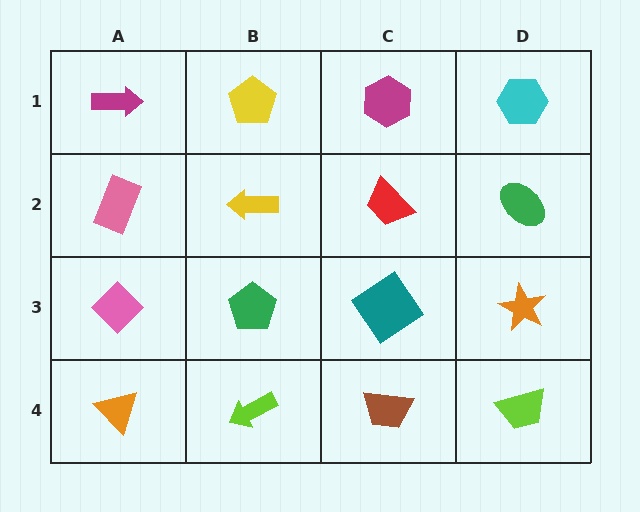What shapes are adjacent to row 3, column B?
A yellow arrow (row 2, column B), a lime arrow (row 4, column B), a pink diamond (row 3, column A), a teal diamond (row 3, column C).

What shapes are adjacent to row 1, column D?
A green ellipse (row 2, column D), a magenta hexagon (row 1, column C).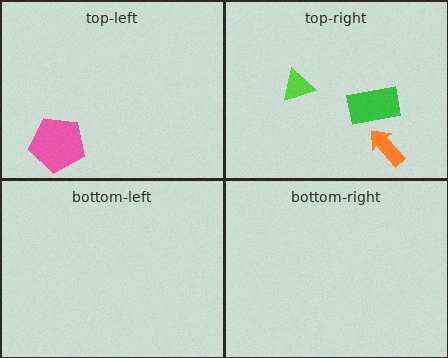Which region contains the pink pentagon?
The top-left region.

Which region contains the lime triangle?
The top-right region.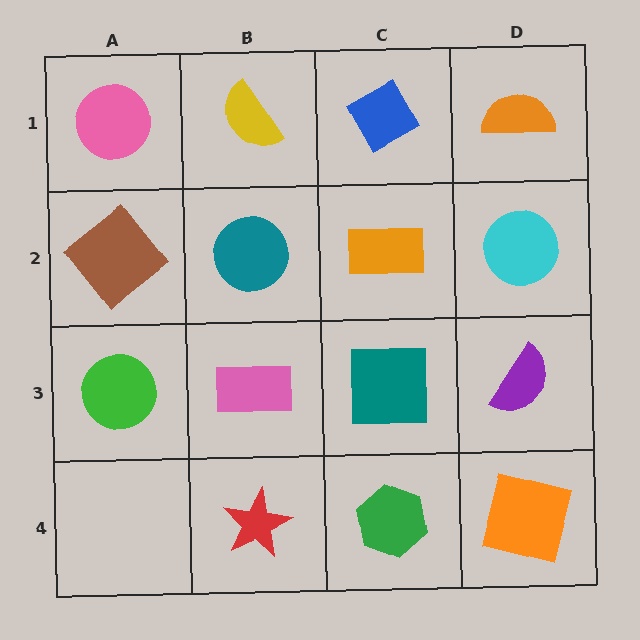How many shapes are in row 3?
4 shapes.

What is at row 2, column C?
An orange rectangle.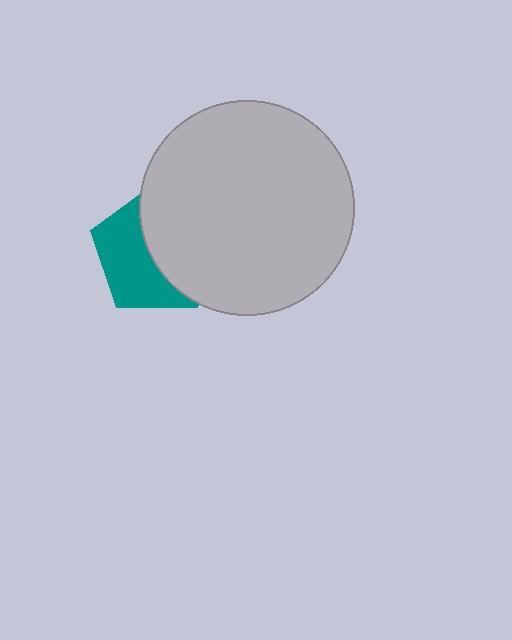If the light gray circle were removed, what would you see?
You would see the complete teal pentagon.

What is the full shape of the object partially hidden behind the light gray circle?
The partially hidden object is a teal pentagon.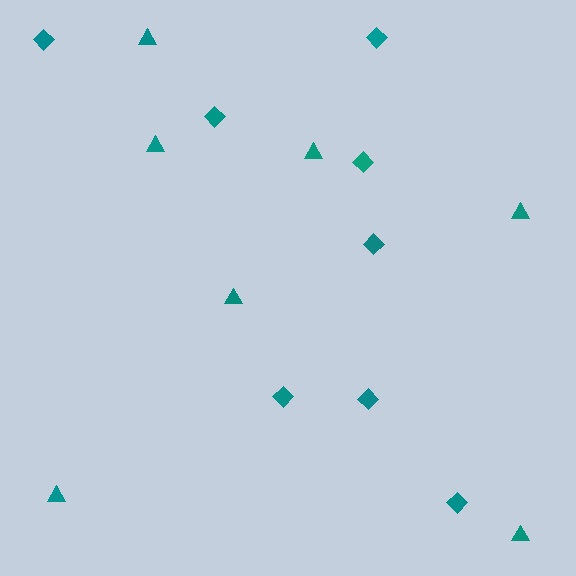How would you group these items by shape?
There are 2 groups: one group of diamonds (8) and one group of triangles (7).